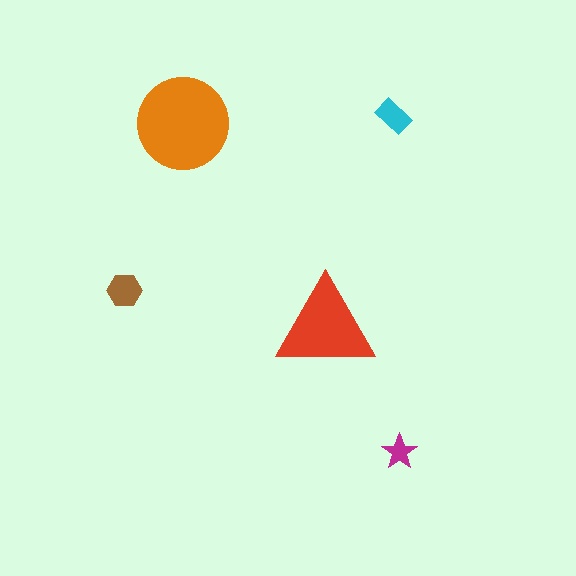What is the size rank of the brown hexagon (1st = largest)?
3rd.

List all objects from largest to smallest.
The orange circle, the red triangle, the brown hexagon, the cyan rectangle, the magenta star.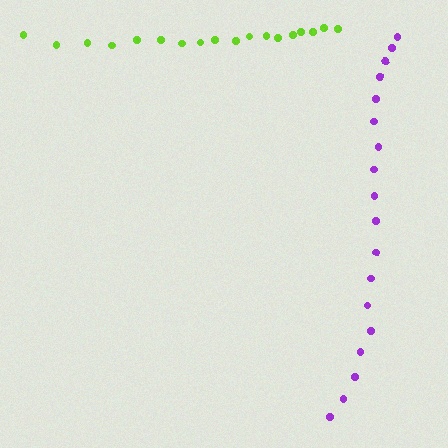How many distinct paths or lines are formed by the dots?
There are 2 distinct paths.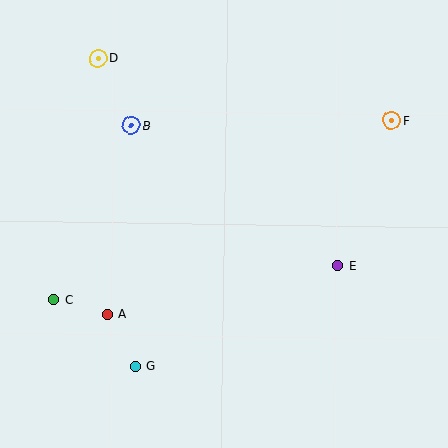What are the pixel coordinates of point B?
Point B is at (131, 125).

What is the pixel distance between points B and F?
The distance between B and F is 260 pixels.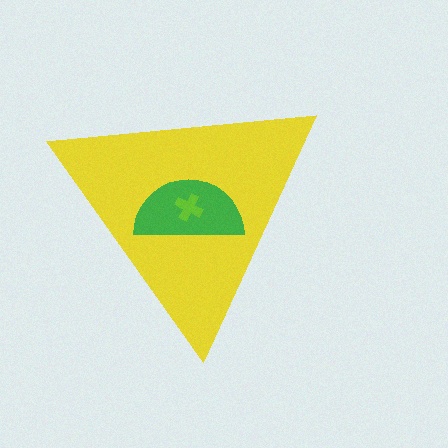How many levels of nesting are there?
3.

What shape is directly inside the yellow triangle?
The green semicircle.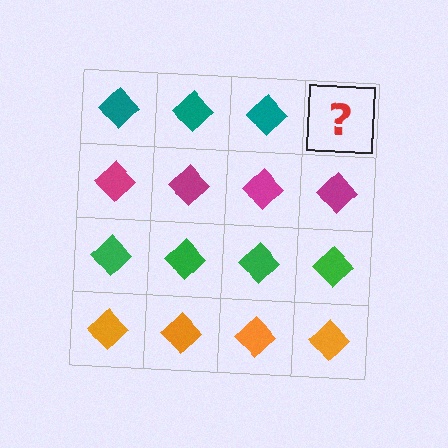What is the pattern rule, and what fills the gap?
The rule is that each row has a consistent color. The gap should be filled with a teal diamond.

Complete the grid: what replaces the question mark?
The question mark should be replaced with a teal diamond.